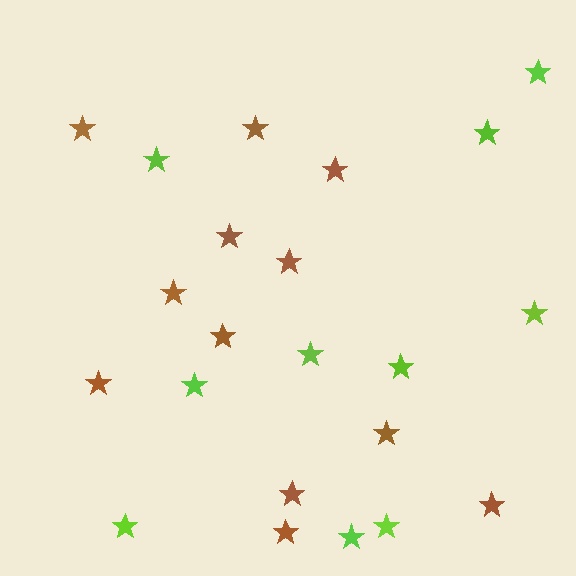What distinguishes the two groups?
There are 2 groups: one group of brown stars (12) and one group of lime stars (10).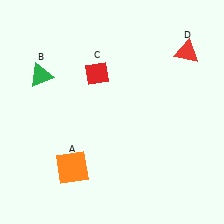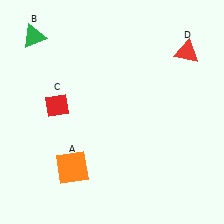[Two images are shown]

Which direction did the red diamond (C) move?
The red diamond (C) moved left.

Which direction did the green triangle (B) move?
The green triangle (B) moved up.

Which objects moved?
The objects that moved are: the green triangle (B), the red diamond (C).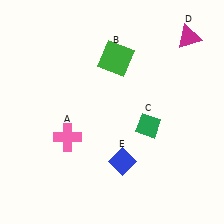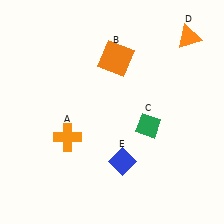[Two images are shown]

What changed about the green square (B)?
In Image 1, B is green. In Image 2, it changed to orange.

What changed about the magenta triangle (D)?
In Image 1, D is magenta. In Image 2, it changed to orange.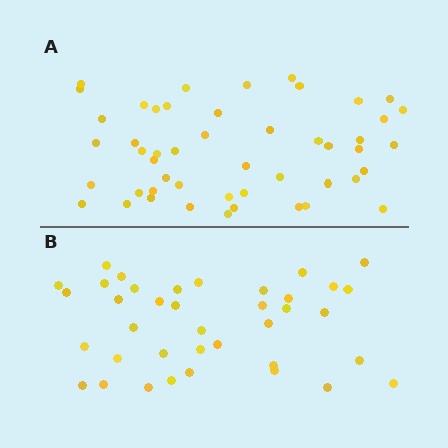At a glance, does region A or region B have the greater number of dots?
Region A (the top region) has more dots.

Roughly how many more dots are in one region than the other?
Region A has roughly 12 or so more dots than region B.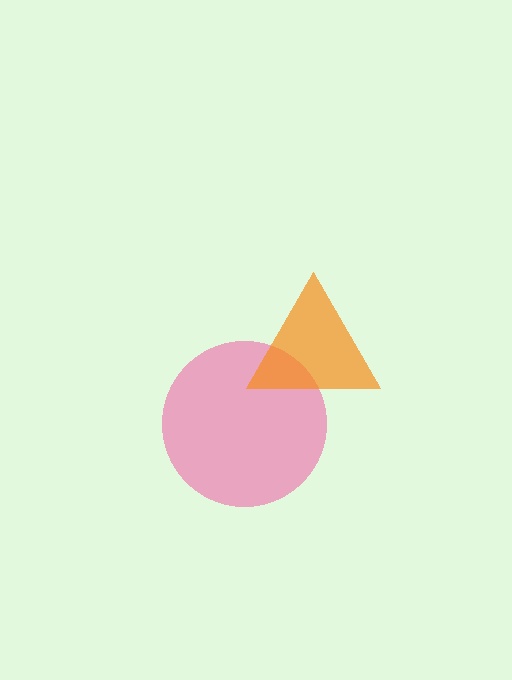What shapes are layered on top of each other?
The layered shapes are: a pink circle, an orange triangle.